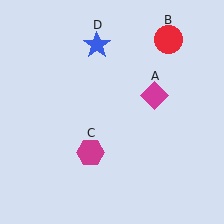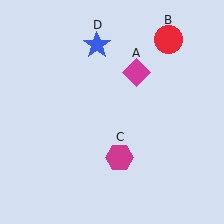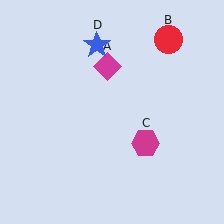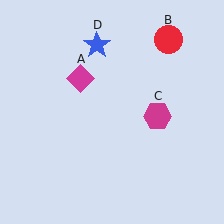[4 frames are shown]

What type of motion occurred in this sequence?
The magenta diamond (object A), magenta hexagon (object C) rotated counterclockwise around the center of the scene.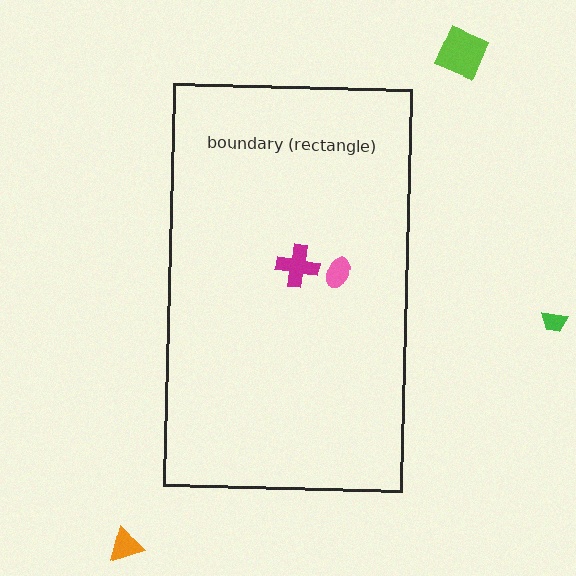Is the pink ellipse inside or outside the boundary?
Inside.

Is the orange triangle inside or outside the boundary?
Outside.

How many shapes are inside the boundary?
2 inside, 3 outside.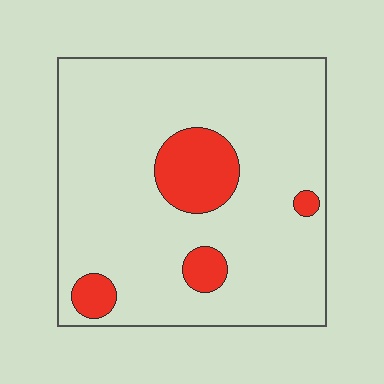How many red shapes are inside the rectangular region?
4.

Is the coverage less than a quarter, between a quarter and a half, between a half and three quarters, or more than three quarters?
Less than a quarter.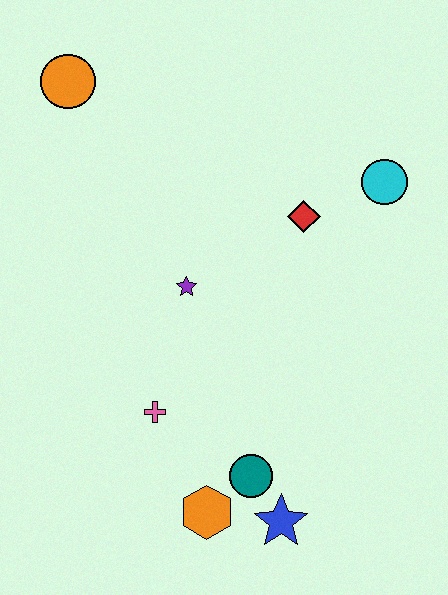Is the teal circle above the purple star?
No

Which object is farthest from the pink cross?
The orange circle is farthest from the pink cross.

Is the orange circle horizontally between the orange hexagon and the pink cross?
No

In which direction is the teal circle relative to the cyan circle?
The teal circle is below the cyan circle.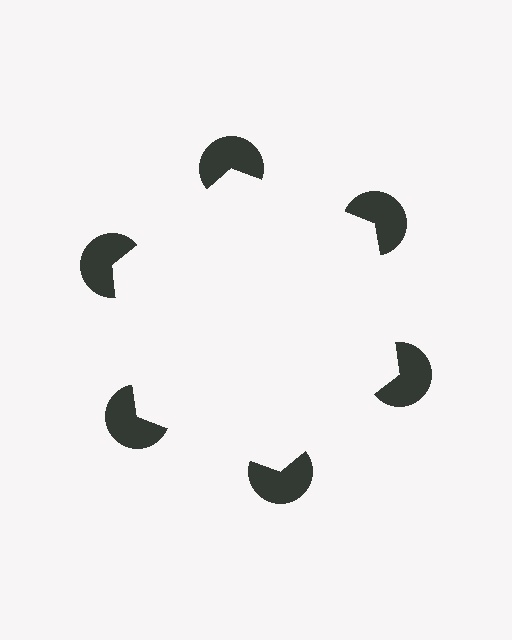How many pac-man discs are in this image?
There are 6 — one at each vertex of the illusory hexagon.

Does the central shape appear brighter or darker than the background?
It typically appears slightly brighter than the background, even though no actual brightness change is drawn.